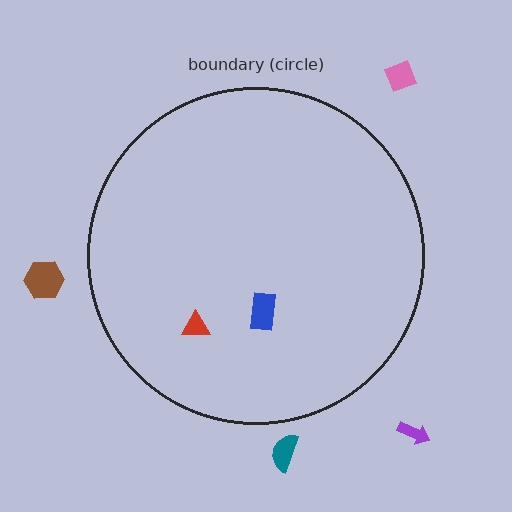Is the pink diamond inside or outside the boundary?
Outside.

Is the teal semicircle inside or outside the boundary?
Outside.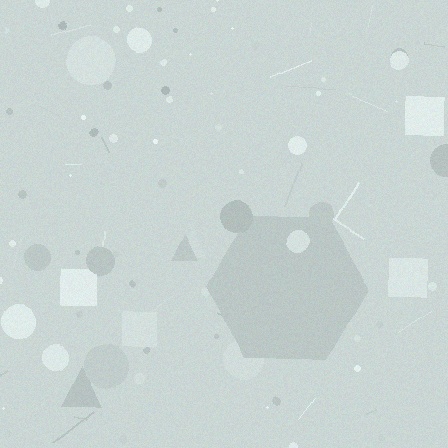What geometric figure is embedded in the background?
A hexagon is embedded in the background.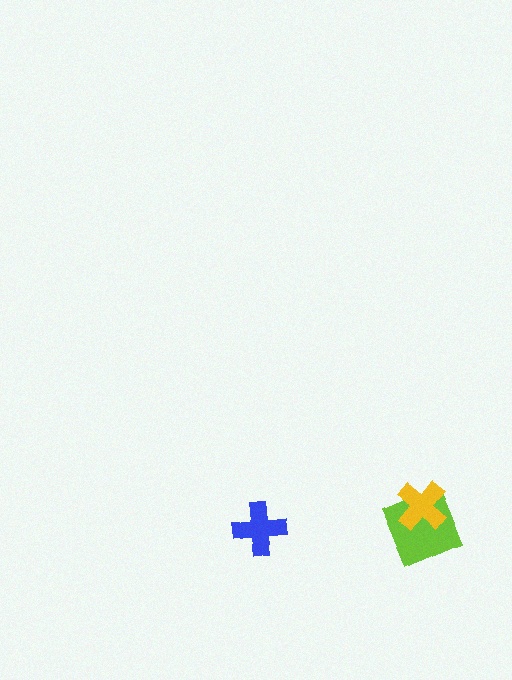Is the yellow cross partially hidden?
No, no other shape covers it.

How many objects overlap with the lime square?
1 object overlaps with the lime square.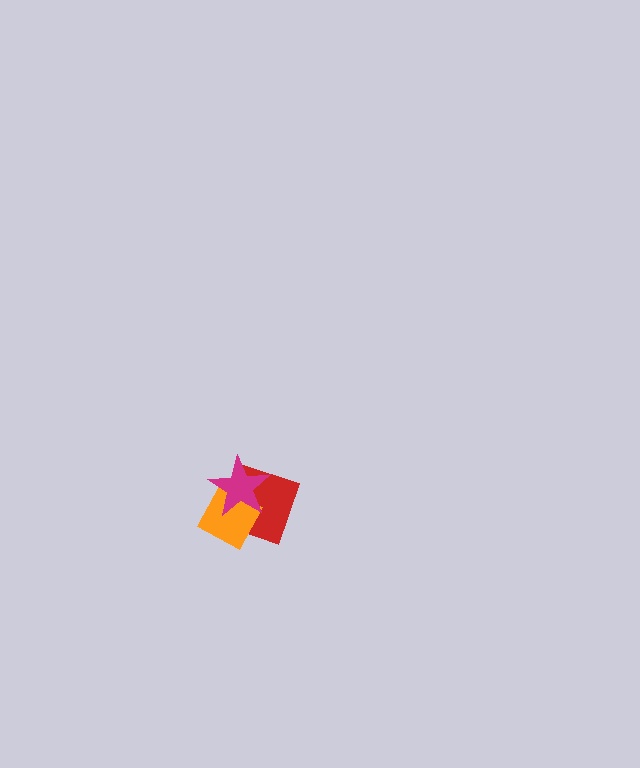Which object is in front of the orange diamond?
The magenta star is in front of the orange diamond.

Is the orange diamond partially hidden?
Yes, it is partially covered by another shape.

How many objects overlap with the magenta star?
2 objects overlap with the magenta star.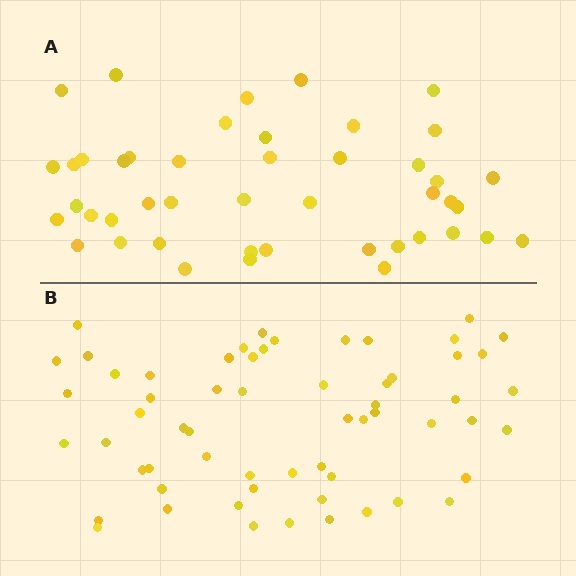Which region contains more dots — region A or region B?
Region B (the bottom region) has more dots.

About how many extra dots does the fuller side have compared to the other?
Region B has approximately 15 more dots than region A.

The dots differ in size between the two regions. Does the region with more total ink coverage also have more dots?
No. Region A has more total ink coverage because its dots are larger, but region B actually contains more individual dots. Total area can be misleading — the number of items is what matters here.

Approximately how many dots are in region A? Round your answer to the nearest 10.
About 40 dots. (The exact count is 45, which rounds to 40.)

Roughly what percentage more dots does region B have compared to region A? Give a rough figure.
About 35% more.